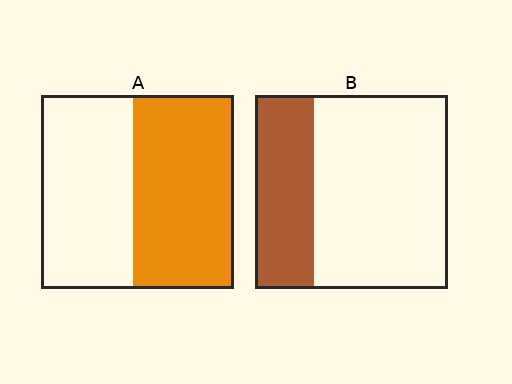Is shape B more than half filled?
No.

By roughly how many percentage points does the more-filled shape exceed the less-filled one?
By roughly 20 percentage points (A over B).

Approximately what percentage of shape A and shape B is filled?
A is approximately 50% and B is approximately 30%.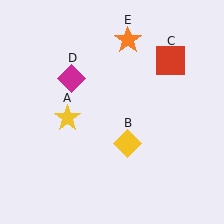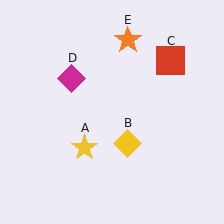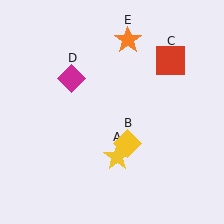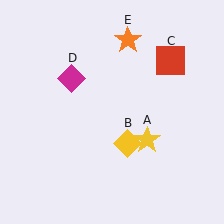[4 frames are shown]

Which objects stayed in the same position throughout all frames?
Yellow diamond (object B) and red square (object C) and magenta diamond (object D) and orange star (object E) remained stationary.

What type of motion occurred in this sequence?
The yellow star (object A) rotated counterclockwise around the center of the scene.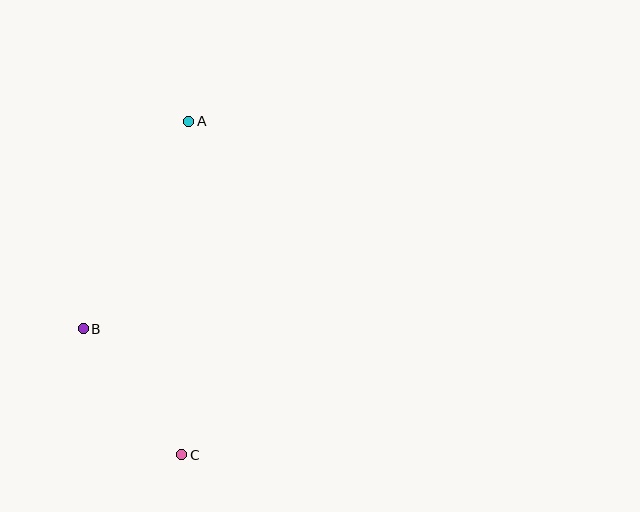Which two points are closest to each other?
Points B and C are closest to each other.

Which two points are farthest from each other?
Points A and C are farthest from each other.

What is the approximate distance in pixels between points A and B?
The distance between A and B is approximately 232 pixels.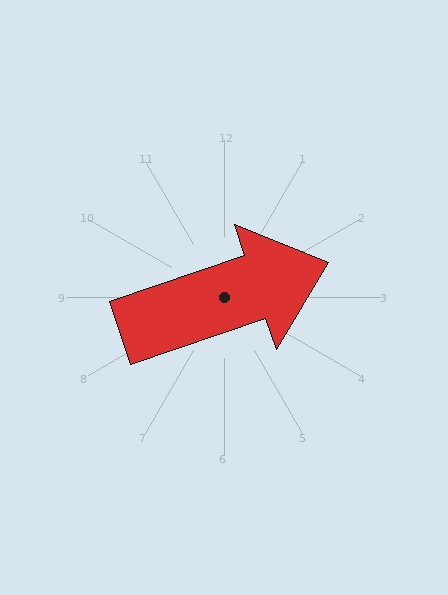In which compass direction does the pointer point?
East.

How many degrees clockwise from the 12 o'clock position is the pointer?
Approximately 71 degrees.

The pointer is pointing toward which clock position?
Roughly 2 o'clock.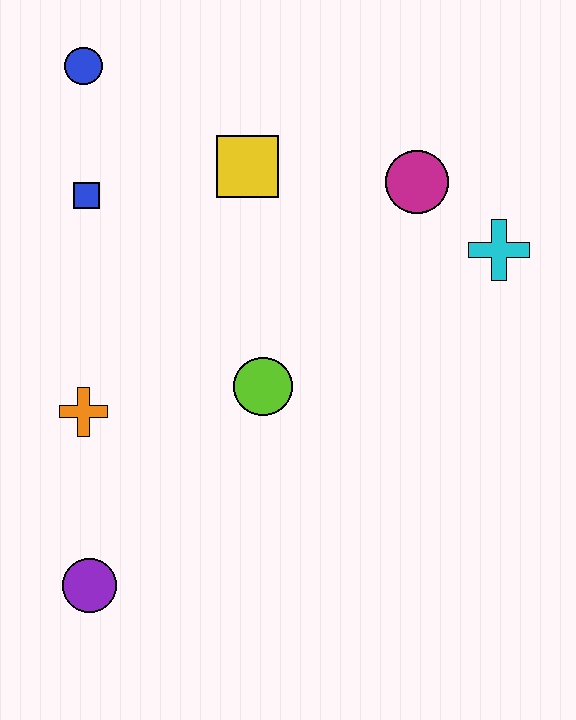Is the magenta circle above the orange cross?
Yes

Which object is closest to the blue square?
The blue circle is closest to the blue square.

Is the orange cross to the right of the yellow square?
No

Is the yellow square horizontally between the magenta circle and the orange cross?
Yes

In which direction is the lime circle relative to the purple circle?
The lime circle is above the purple circle.